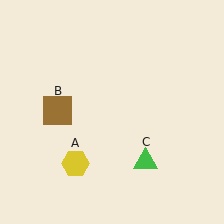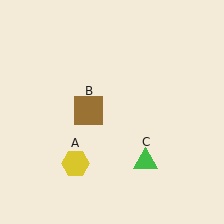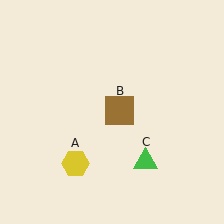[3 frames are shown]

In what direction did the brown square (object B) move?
The brown square (object B) moved right.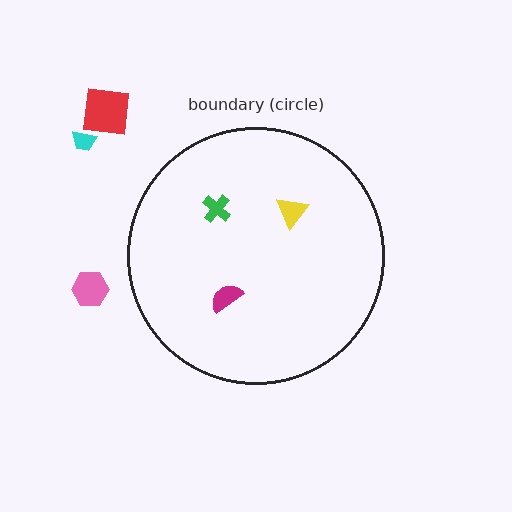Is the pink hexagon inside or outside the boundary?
Outside.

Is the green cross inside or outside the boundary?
Inside.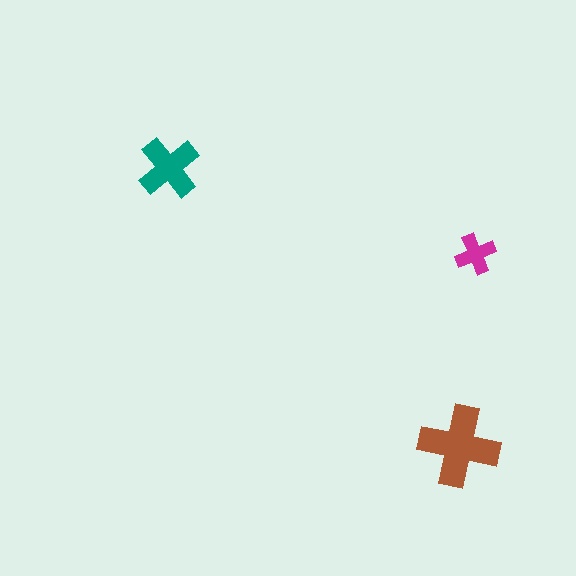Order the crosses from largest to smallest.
the brown one, the teal one, the magenta one.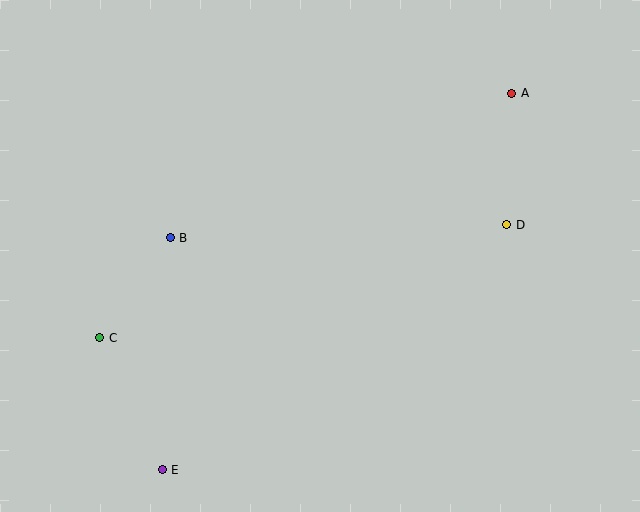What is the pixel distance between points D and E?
The distance between D and E is 422 pixels.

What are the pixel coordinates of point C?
Point C is at (100, 338).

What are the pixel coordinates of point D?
Point D is at (507, 225).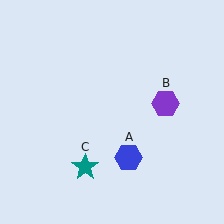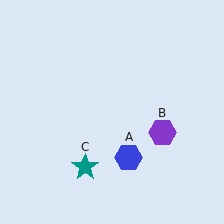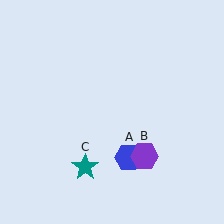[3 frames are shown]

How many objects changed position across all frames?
1 object changed position: purple hexagon (object B).